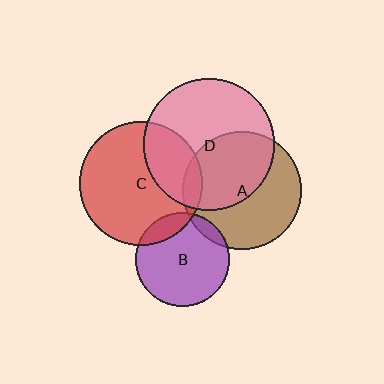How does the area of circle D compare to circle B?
Approximately 2.0 times.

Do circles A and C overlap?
Yes.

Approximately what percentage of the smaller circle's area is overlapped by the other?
Approximately 10%.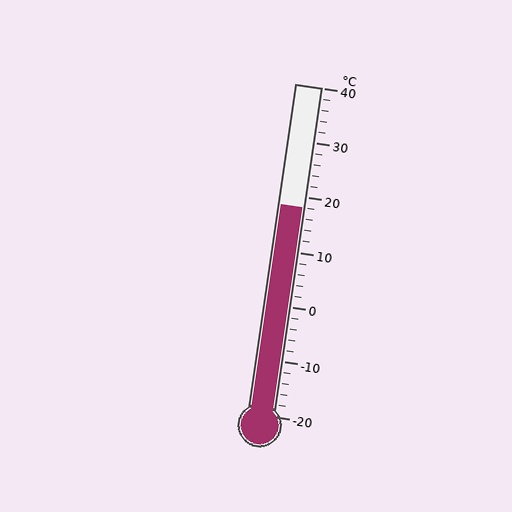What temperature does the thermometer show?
The thermometer shows approximately 18°C.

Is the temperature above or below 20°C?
The temperature is below 20°C.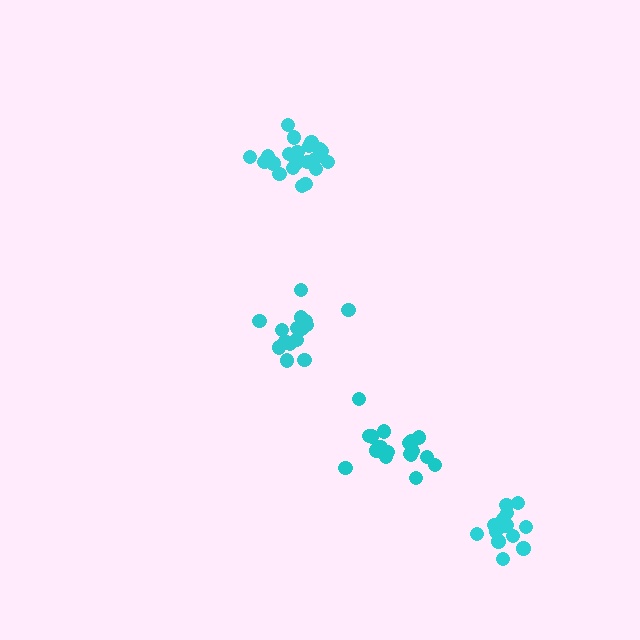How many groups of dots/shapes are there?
There are 4 groups.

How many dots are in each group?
Group 1: 20 dots, Group 2: 21 dots, Group 3: 15 dots, Group 4: 15 dots (71 total).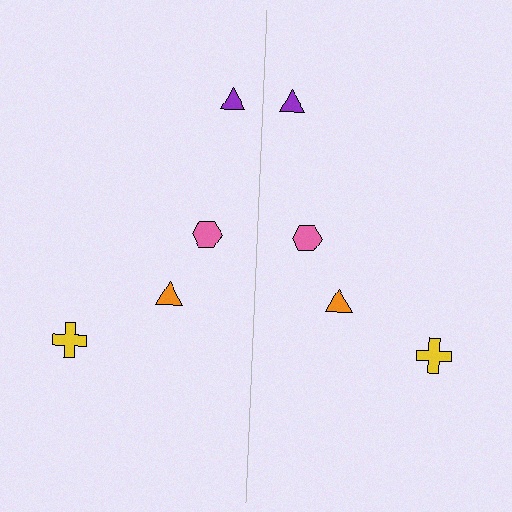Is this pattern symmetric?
Yes, this pattern has bilateral (reflection) symmetry.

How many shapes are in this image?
There are 8 shapes in this image.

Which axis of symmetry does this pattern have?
The pattern has a vertical axis of symmetry running through the center of the image.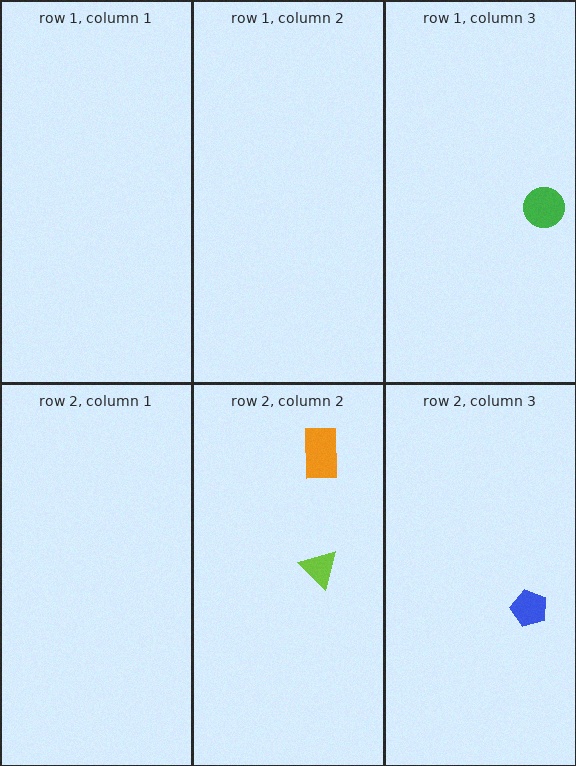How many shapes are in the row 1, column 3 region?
1.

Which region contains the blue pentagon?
The row 2, column 3 region.